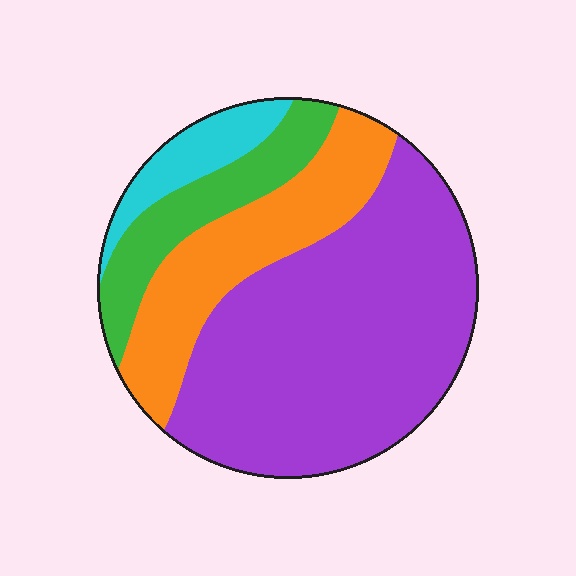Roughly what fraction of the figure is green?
Green takes up about one eighth (1/8) of the figure.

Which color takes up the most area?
Purple, at roughly 55%.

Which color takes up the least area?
Cyan, at roughly 10%.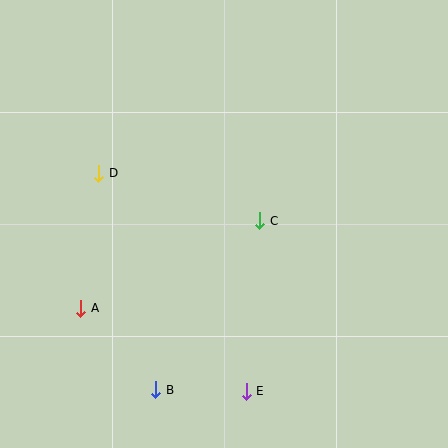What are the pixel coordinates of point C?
Point C is at (260, 221).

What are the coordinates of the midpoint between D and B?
The midpoint between D and B is at (127, 281).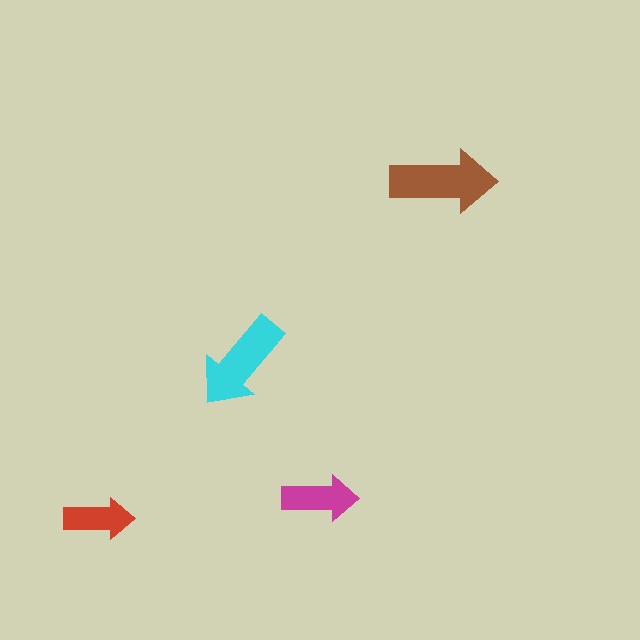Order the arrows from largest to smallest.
the brown one, the cyan one, the magenta one, the red one.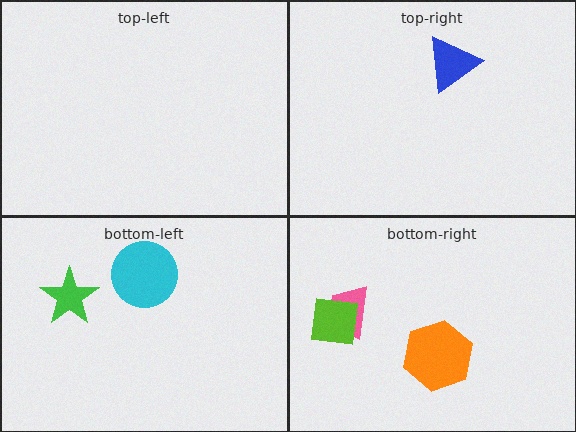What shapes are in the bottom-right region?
The orange hexagon, the pink trapezoid, the lime square.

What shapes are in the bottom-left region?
The green star, the cyan circle.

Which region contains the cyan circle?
The bottom-left region.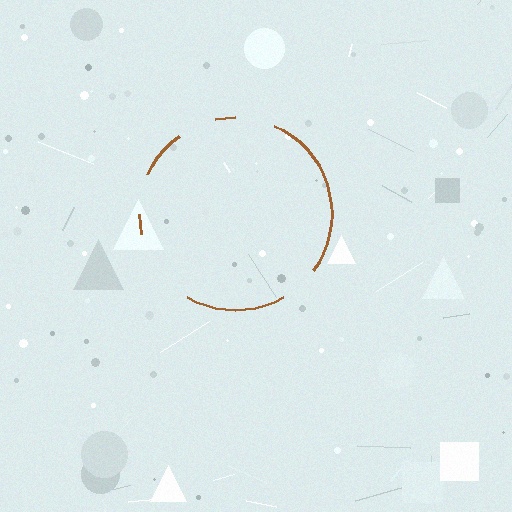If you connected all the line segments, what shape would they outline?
They would outline a circle.